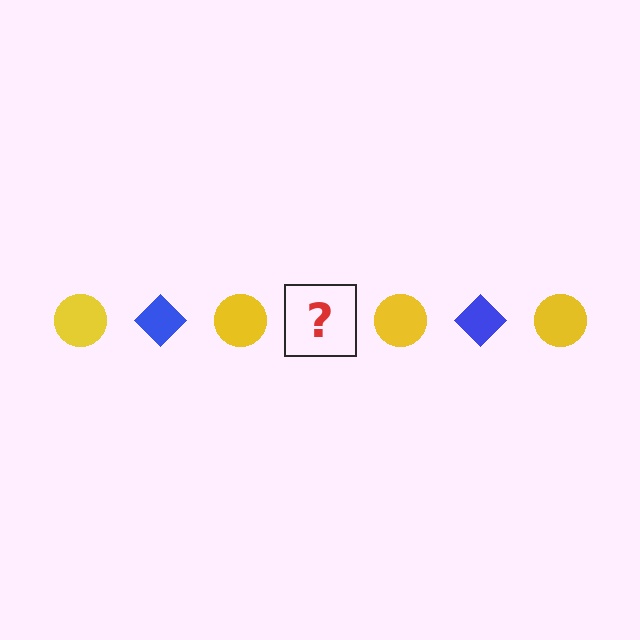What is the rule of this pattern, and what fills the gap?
The rule is that the pattern alternates between yellow circle and blue diamond. The gap should be filled with a blue diamond.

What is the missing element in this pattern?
The missing element is a blue diamond.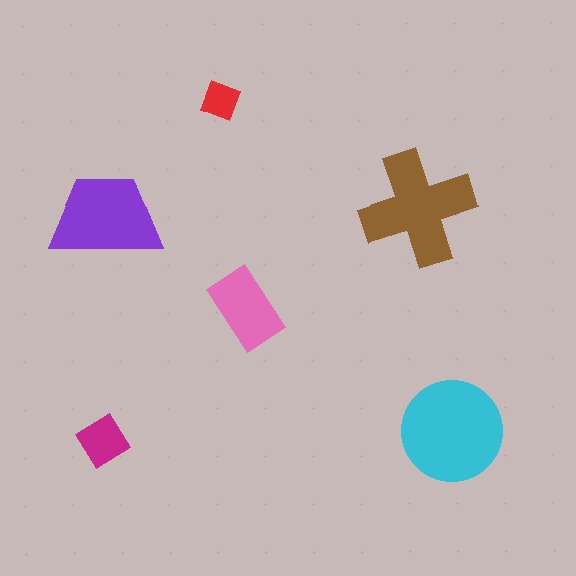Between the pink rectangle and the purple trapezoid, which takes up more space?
The purple trapezoid.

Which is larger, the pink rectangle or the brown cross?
The brown cross.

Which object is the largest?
The cyan circle.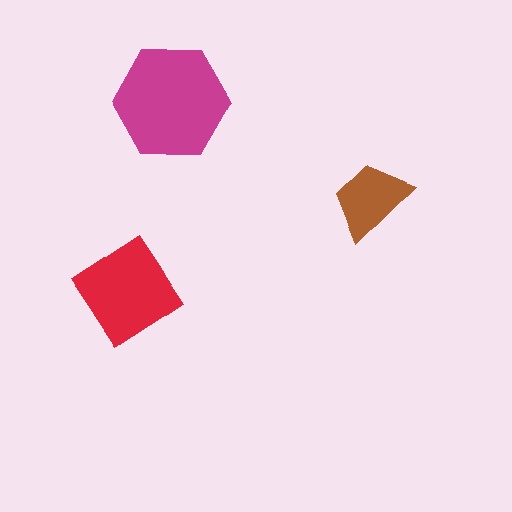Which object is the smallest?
The brown trapezoid.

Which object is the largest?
The magenta hexagon.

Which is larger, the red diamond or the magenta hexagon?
The magenta hexagon.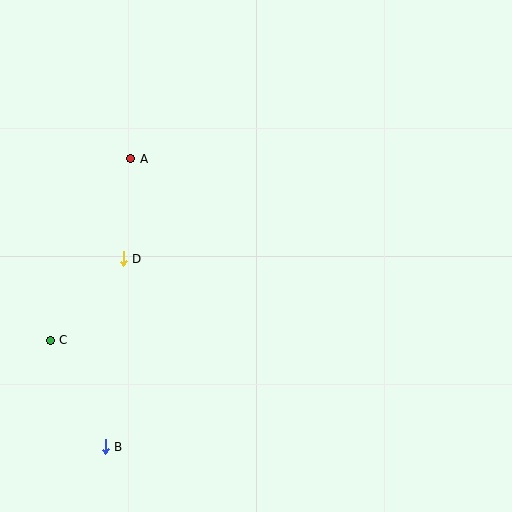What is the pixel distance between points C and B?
The distance between C and B is 120 pixels.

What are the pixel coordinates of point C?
Point C is at (50, 340).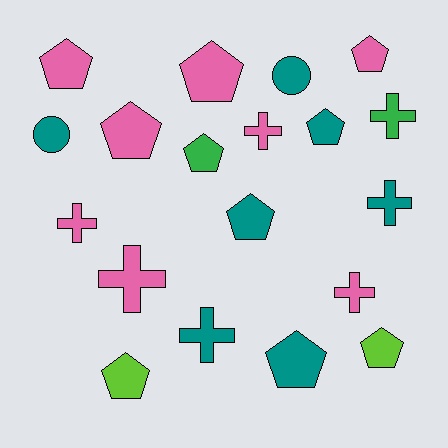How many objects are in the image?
There are 19 objects.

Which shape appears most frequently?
Pentagon, with 10 objects.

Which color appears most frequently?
Pink, with 8 objects.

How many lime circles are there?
There are no lime circles.